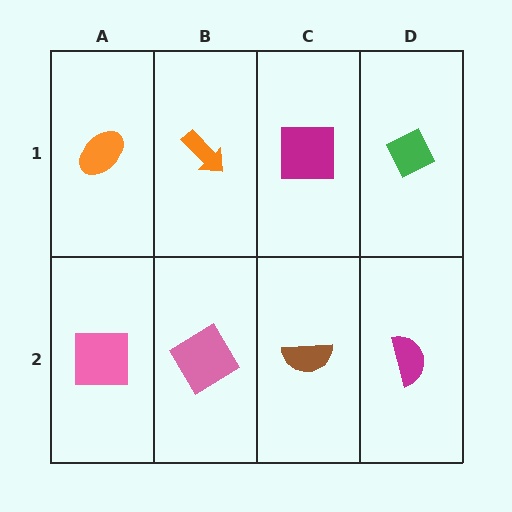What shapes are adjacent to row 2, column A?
An orange ellipse (row 1, column A), a pink diamond (row 2, column B).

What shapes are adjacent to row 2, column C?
A magenta square (row 1, column C), a pink diamond (row 2, column B), a magenta semicircle (row 2, column D).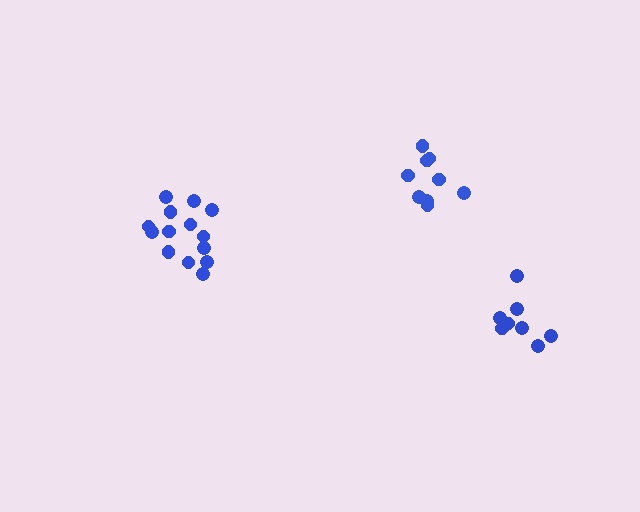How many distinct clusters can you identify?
There are 3 distinct clusters.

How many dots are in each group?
Group 1: 9 dots, Group 2: 8 dots, Group 3: 14 dots (31 total).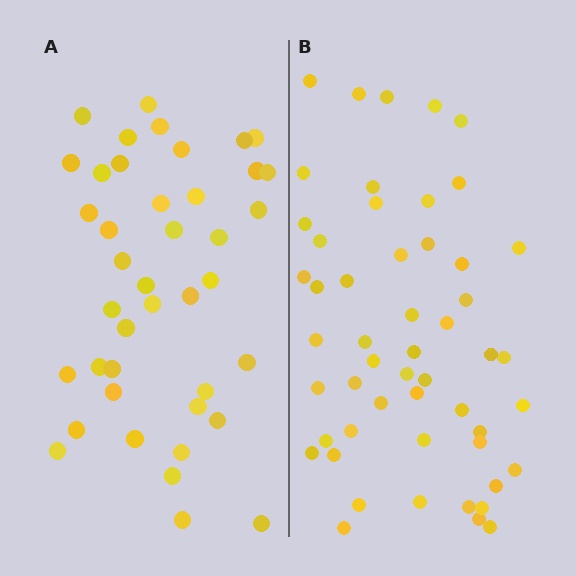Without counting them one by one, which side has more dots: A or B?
Region B (the right region) has more dots.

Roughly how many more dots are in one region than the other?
Region B has roughly 12 or so more dots than region A.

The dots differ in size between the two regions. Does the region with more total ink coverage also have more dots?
No. Region A has more total ink coverage because its dots are larger, but region B actually contains more individual dots. Total area can be misleading — the number of items is what matters here.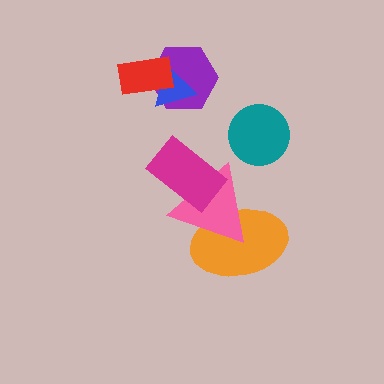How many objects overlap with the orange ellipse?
1 object overlaps with the orange ellipse.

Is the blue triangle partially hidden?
Yes, it is partially covered by another shape.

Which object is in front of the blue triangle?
The red rectangle is in front of the blue triangle.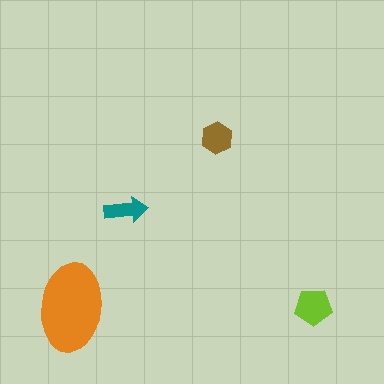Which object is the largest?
The orange ellipse.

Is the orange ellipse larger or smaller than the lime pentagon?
Larger.